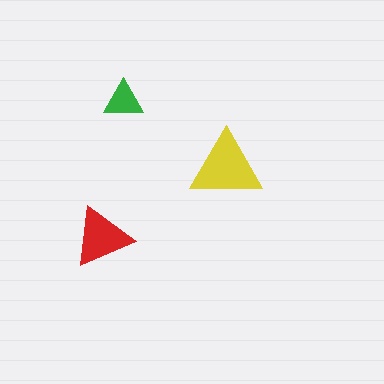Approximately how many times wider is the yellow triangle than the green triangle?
About 2 times wider.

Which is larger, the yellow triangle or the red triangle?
The yellow one.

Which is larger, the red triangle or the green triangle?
The red one.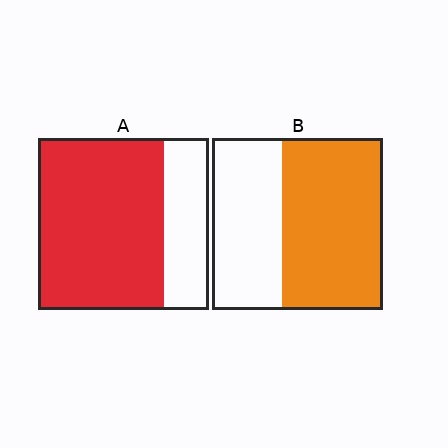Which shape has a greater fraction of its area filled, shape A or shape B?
Shape A.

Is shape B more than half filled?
Yes.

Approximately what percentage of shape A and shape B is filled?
A is approximately 75% and B is approximately 60%.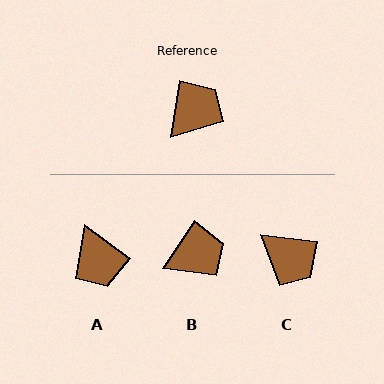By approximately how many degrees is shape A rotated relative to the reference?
Approximately 117 degrees clockwise.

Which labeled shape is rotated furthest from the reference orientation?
A, about 117 degrees away.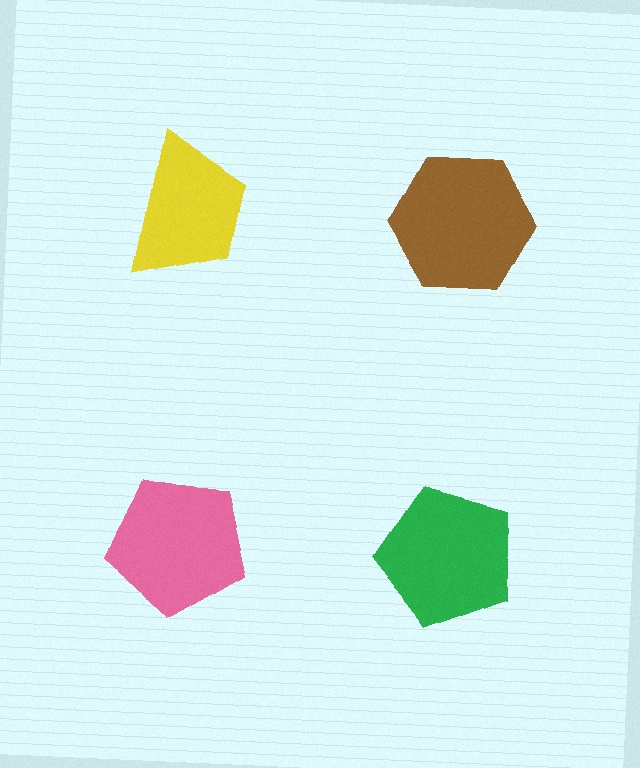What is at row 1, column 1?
A yellow trapezoid.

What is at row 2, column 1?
A pink pentagon.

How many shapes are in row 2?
2 shapes.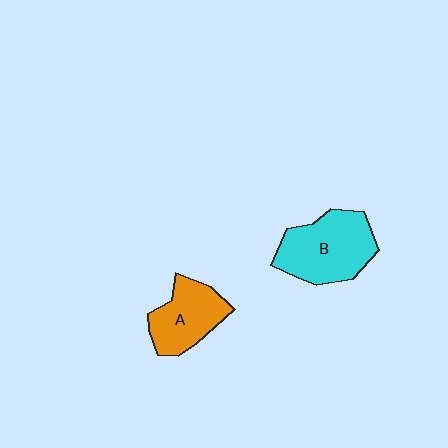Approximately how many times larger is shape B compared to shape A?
Approximately 1.4 times.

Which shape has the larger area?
Shape B (cyan).